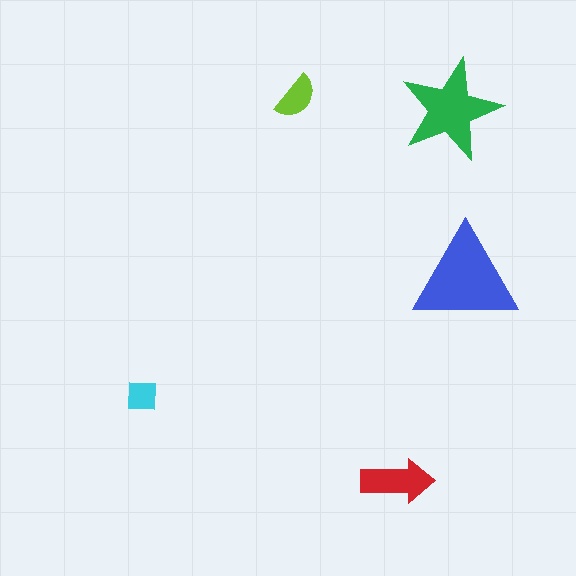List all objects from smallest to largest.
The cyan square, the lime semicircle, the red arrow, the green star, the blue triangle.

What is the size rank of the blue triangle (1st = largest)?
1st.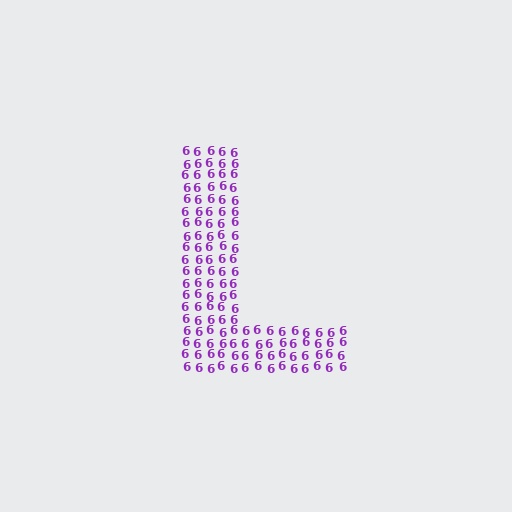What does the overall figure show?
The overall figure shows the letter L.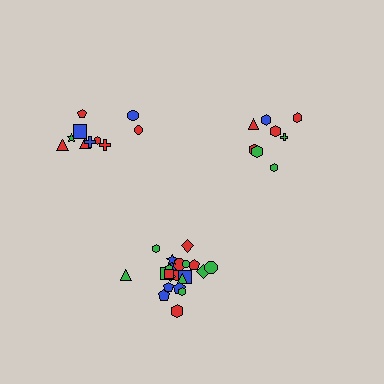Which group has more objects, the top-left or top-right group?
The top-left group.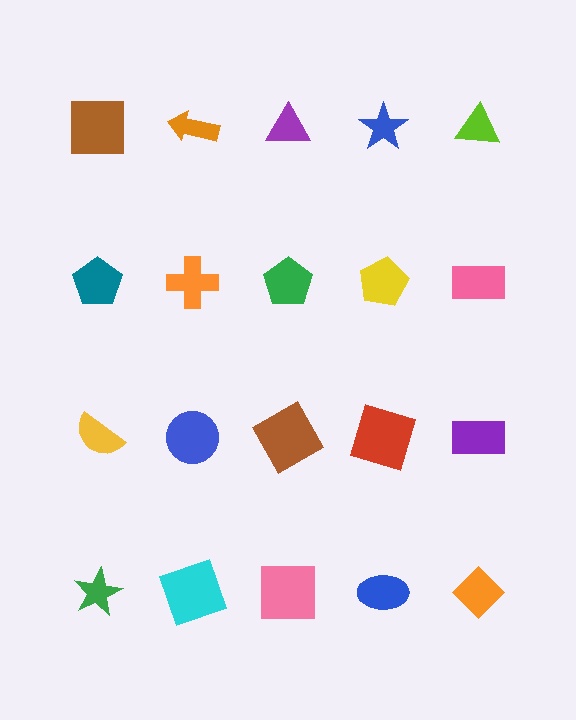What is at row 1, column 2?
An orange arrow.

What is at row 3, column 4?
A red square.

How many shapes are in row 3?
5 shapes.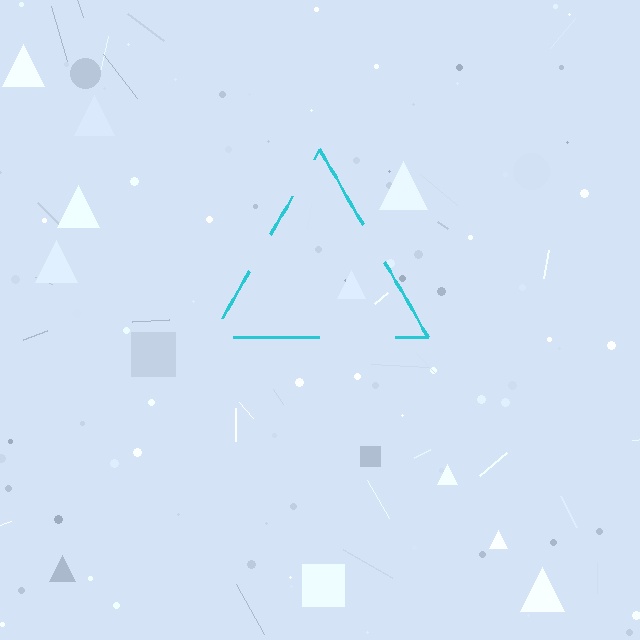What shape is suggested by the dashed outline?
The dashed outline suggests a triangle.